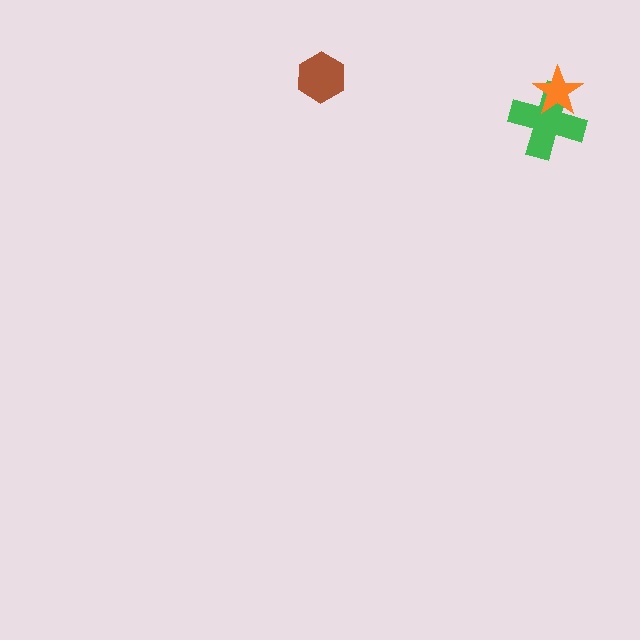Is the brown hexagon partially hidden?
No, no other shape covers it.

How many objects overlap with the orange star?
1 object overlaps with the orange star.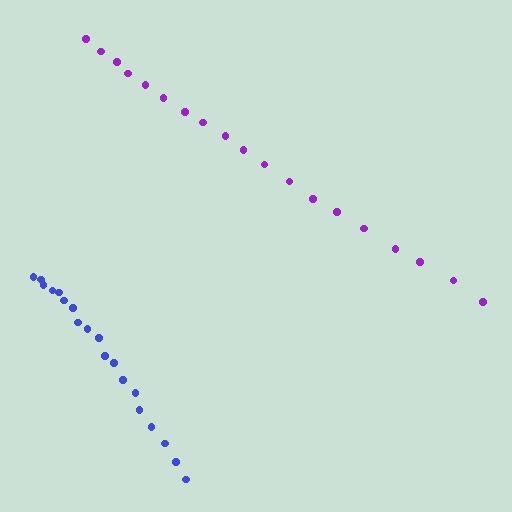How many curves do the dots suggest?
There are 2 distinct paths.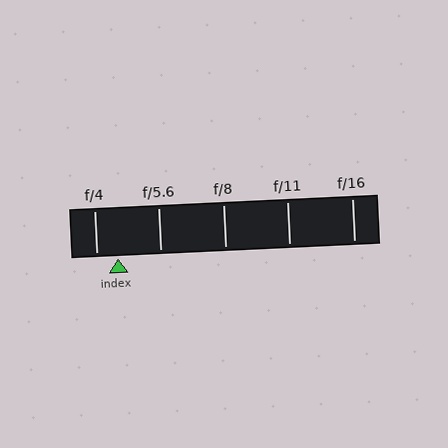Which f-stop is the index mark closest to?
The index mark is closest to f/4.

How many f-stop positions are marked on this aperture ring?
There are 5 f-stop positions marked.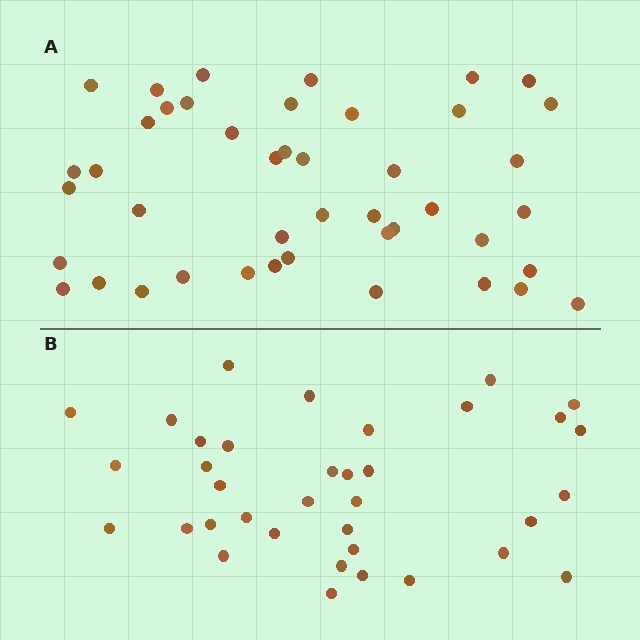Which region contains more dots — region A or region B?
Region A (the top region) has more dots.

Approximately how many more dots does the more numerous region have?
Region A has roughly 8 or so more dots than region B.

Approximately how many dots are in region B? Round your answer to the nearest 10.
About 40 dots. (The exact count is 36, which rounds to 40.)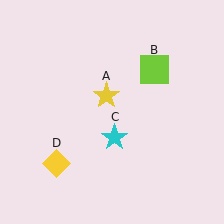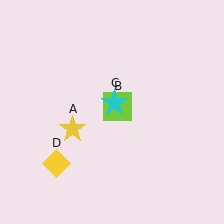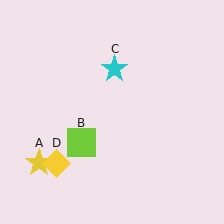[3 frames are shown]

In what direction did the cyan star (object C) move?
The cyan star (object C) moved up.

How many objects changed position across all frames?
3 objects changed position: yellow star (object A), lime square (object B), cyan star (object C).